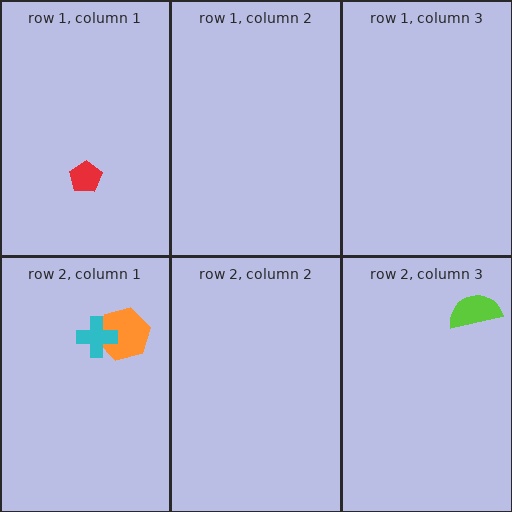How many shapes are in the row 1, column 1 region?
1.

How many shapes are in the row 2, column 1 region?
2.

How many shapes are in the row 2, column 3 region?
1.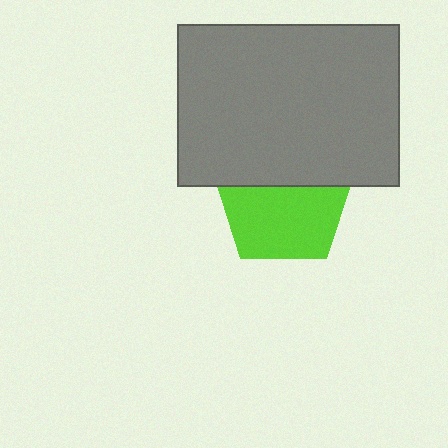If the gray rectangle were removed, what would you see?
You would see the complete lime pentagon.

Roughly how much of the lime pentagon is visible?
About half of it is visible (roughly 61%).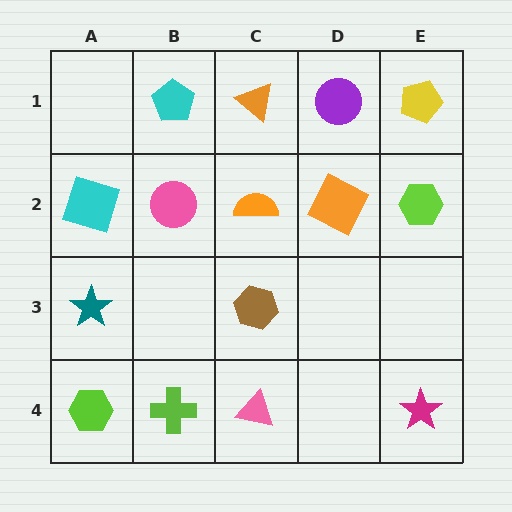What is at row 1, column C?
An orange triangle.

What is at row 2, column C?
An orange semicircle.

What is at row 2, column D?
An orange square.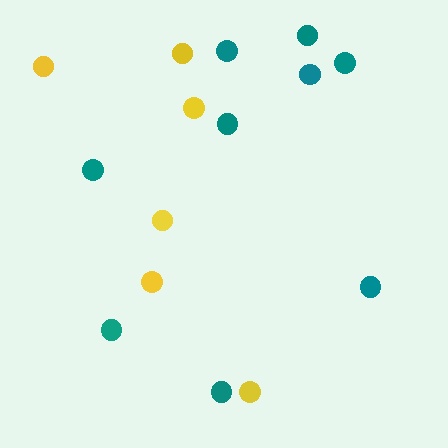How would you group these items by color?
There are 2 groups: one group of yellow circles (6) and one group of teal circles (9).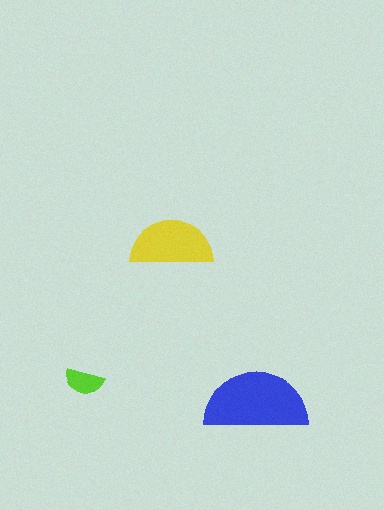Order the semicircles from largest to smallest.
the blue one, the yellow one, the lime one.